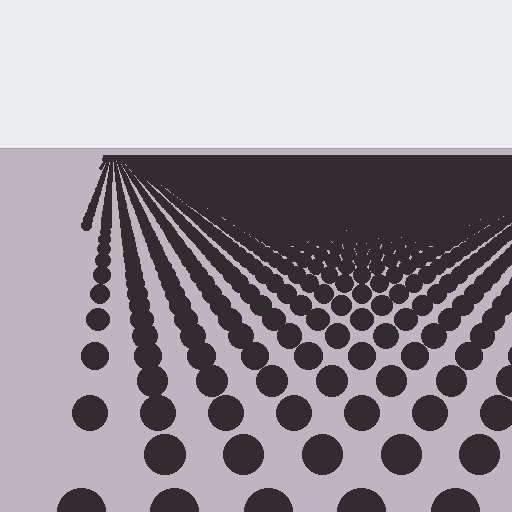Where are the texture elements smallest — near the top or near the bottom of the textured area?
Near the top.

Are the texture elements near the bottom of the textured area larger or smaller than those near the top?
Larger. Near the bottom, elements are closer to the viewer and appear at a bigger on-screen size.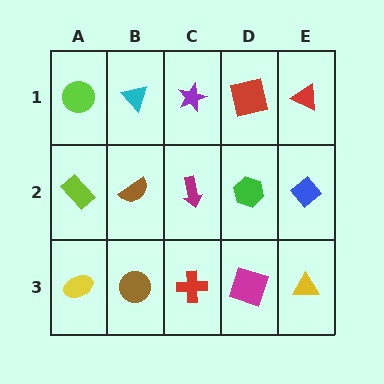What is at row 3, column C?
A red cross.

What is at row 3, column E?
A yellow triangle.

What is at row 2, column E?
A blue diamond.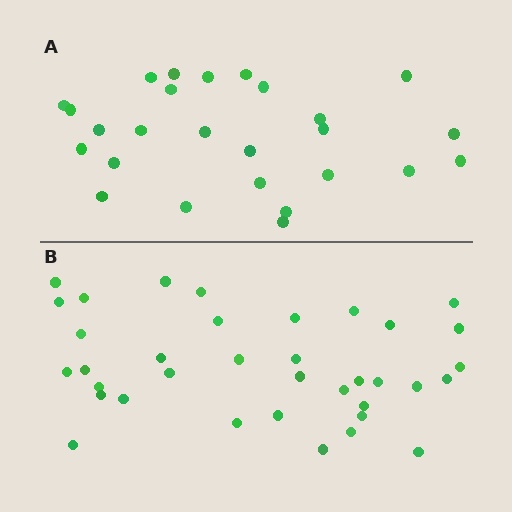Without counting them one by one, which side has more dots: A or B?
Region B (the bottom region) has more dots.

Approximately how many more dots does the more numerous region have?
Region B has roughly 10 or so more dots than region A.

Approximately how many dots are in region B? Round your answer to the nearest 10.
About 40 dots. (The exact count is 36, which rounds to 40.)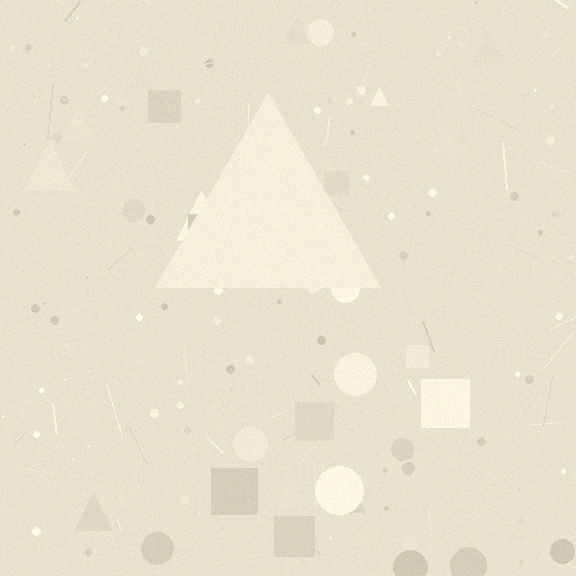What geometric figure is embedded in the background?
A triangle is embedded in the background.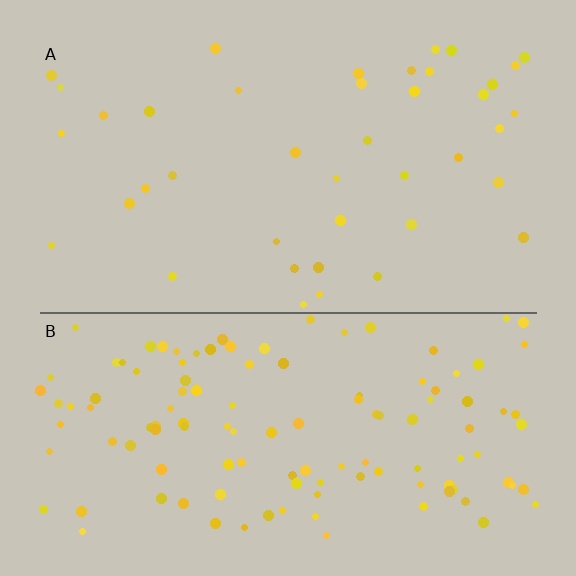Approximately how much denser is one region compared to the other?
Approximately 3.0× — region B over region A.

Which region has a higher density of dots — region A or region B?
B (the bottom).